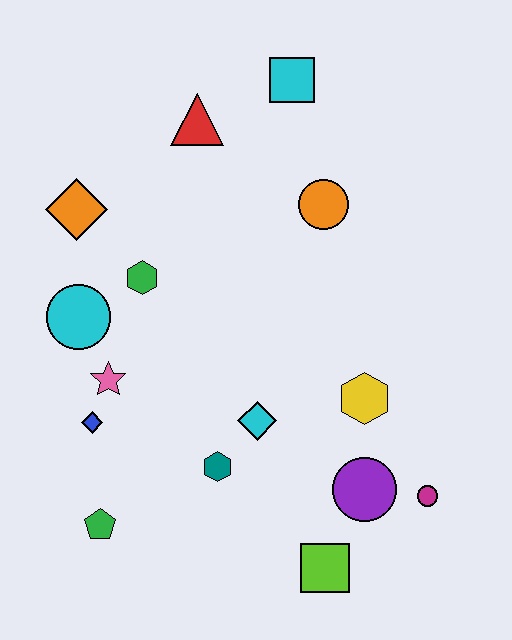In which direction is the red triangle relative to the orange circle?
The red triangle is to the left of the orange circle.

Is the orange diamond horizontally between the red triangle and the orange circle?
No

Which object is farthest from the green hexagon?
The magenta circle is farthest from the green hexagon.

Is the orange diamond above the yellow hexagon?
Yes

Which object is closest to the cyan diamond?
The teal hexagon is closest to the cyan diamond.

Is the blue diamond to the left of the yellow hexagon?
Yes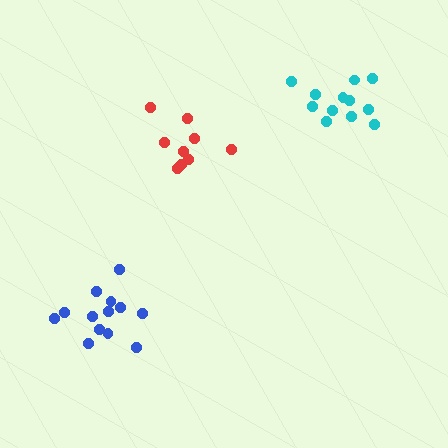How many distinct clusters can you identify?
There are 3 distinct clusters.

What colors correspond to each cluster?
The clusters are colored: red, blue, cyan.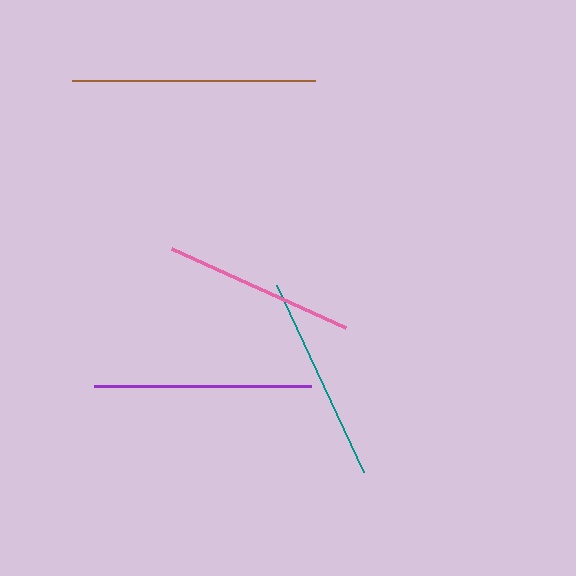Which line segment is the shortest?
The pink line is the shortest at approximately 191 pixels.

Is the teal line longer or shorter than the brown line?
The brown line is longer than the teal line.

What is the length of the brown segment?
The brown segment is approximately 243 pixels long.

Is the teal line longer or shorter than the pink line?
The teal line is longer than the pink line.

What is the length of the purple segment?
The purple segment is approximately 217 pixels long.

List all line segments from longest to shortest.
From longest to shortest: brown, purple, teal, pink.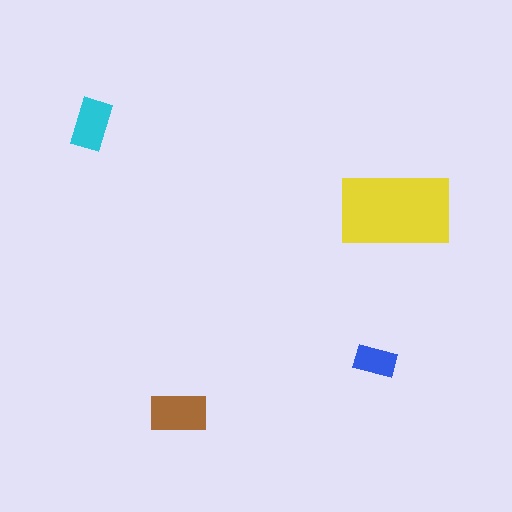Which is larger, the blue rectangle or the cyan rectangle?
The cyan one.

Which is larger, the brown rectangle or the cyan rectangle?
The brown one.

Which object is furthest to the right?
The yellow rectangle is rightmost.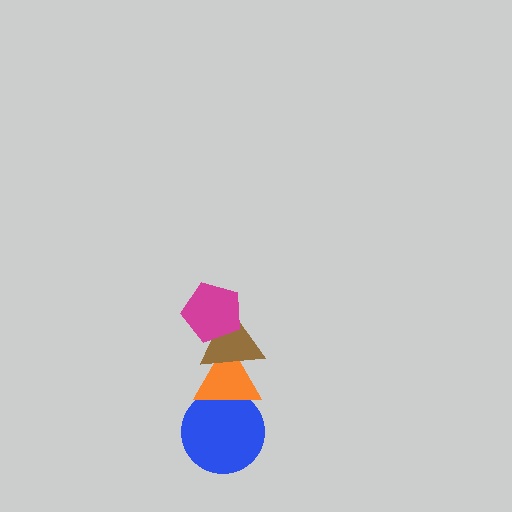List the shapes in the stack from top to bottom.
From top to bottom: the magenta pentagon, the brown triangle, the orange triangle, the blue circle.